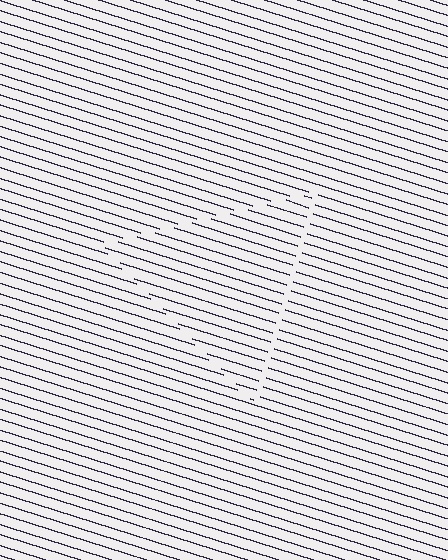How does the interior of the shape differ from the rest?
The interior of the shape contains the same grating, shifted by half a period — the contour is defined by the phase discontinuity where line-ends from the inner and outer gratings abut.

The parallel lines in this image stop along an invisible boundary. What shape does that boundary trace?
An illusory triangle. The interior of the shape contains the same grating, shifted by half a period — the contour is defined by the phase discontinuity where line-ends from the inner and outer gratings abut.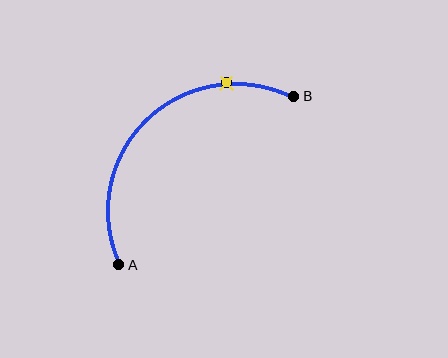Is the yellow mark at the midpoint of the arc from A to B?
No. The yellow mark lies on the arc but is closer to endpoint B. The arc midpoint would be at the point on the curve equidistant along the arc from both A and B.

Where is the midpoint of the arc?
The arc midpoint is the point on the curve farthest from the straight line joining A and B. It sits above and to the left of that line.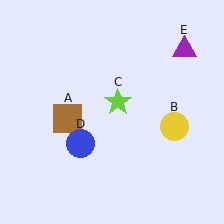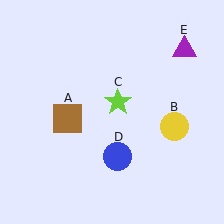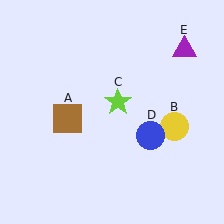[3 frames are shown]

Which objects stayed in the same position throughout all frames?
Brown square (object A) and yellow circle (object B) and lime star (object C) and purple triangle (object E) remained stationary.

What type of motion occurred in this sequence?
The blue circle (object D) rotated counterclockwise around the center of the scene.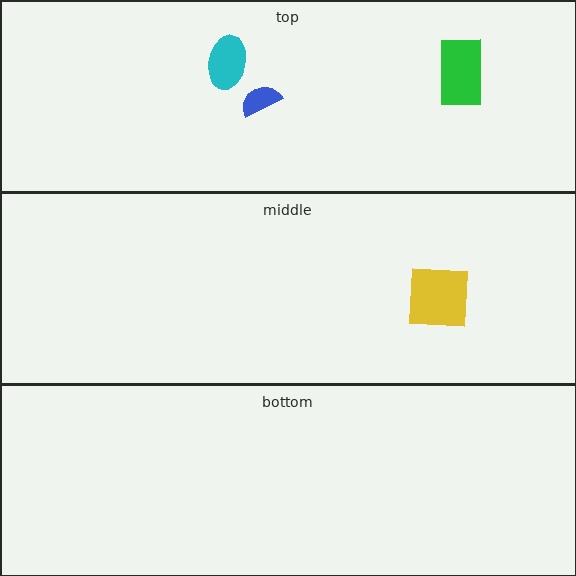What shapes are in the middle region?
The yellow square.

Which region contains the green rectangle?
The top region.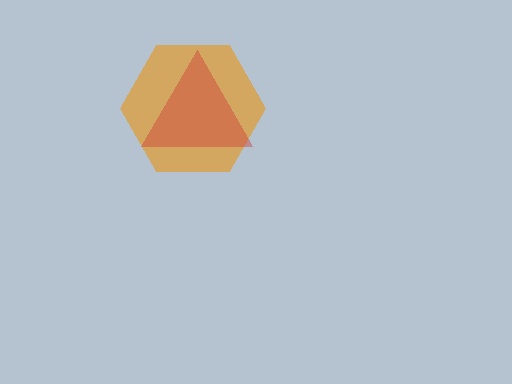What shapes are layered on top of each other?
The layered shapes are: an orange hexagon, a red triangle.